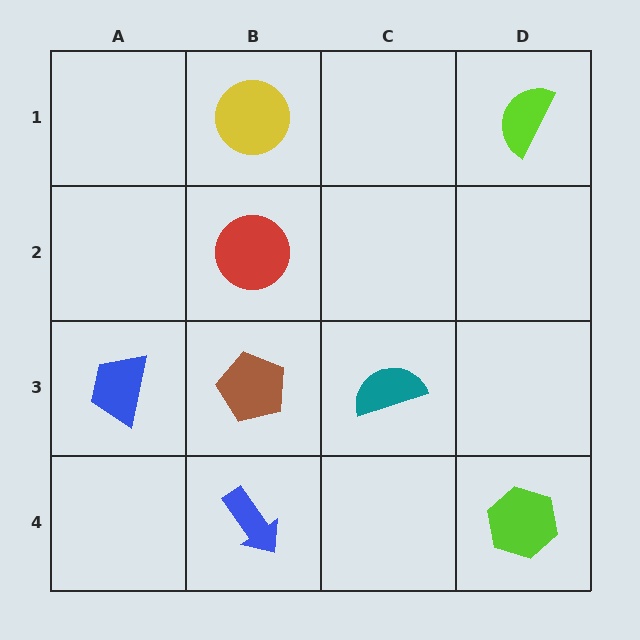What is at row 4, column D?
A lime hexagon.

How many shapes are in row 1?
2 shapes.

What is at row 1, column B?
A yellow circle.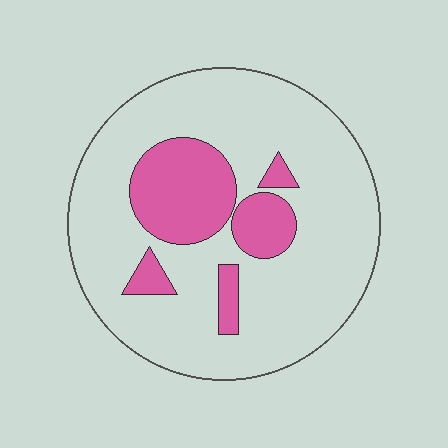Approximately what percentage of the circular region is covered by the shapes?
Approximately 20%.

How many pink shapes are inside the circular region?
5.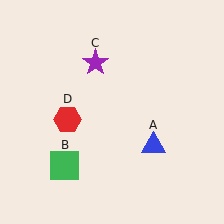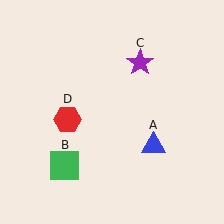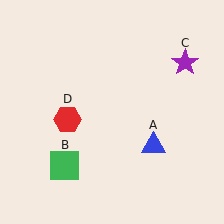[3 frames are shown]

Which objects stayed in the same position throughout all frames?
Blue triangle (object A) and green square (object B) and red hexagon (object D) remained stationary.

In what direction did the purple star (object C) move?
The purple star (object C) moved right.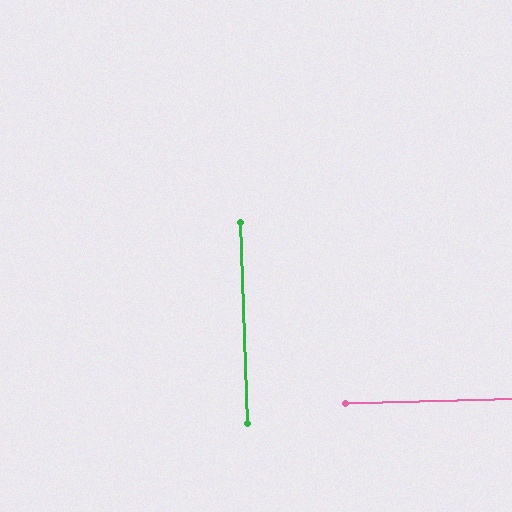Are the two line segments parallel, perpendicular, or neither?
Perpendicular — they meet at approximately 90°.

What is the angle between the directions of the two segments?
Approximately 90 degrees.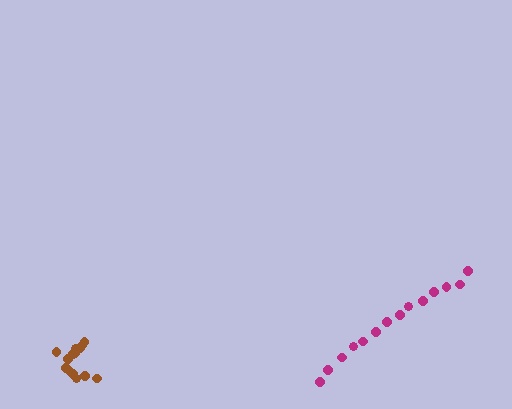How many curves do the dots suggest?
There are 2 distinct paths.